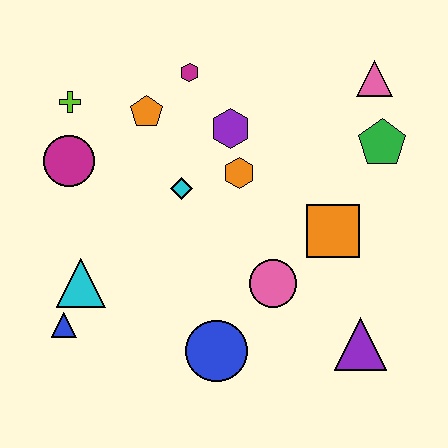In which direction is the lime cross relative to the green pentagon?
The lime cross is to the left of the green pentagon.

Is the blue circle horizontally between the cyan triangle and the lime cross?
No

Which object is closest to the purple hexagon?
The orange hexagon is closest to the purple hexagon.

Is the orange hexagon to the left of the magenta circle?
No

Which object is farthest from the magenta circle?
The purple triangle is farthest from the magenta circle.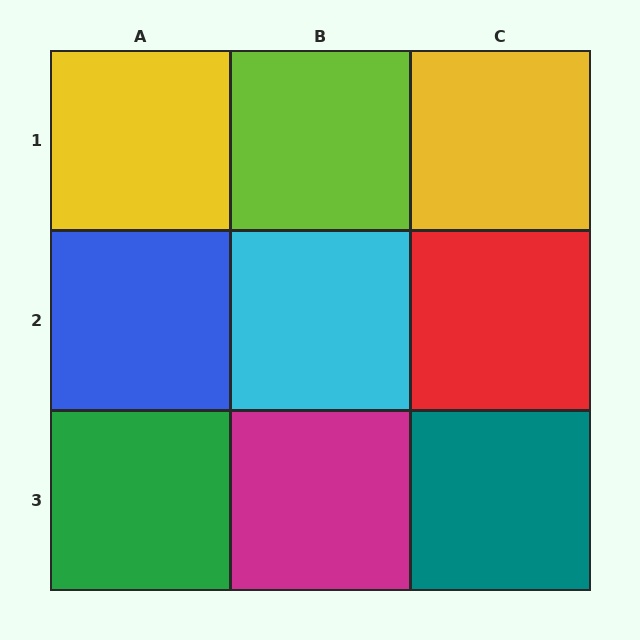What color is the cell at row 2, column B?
Cyan.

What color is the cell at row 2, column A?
Blue.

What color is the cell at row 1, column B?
Lime.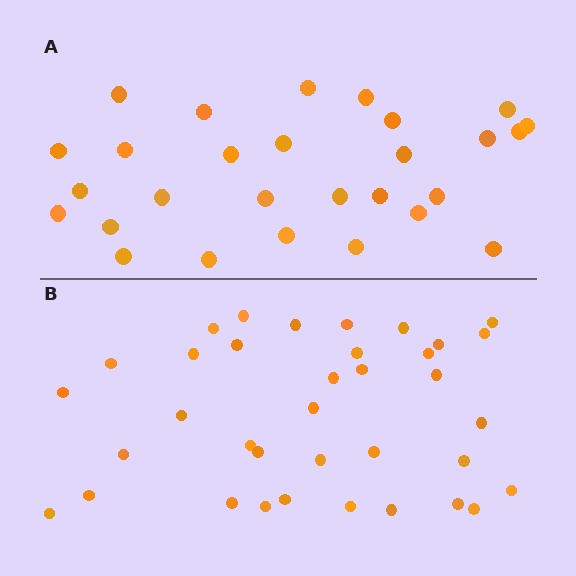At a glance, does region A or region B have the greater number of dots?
Region B (the bottom region) has more dots.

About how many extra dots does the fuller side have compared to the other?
Region B has roughly 8 or so more dots than region A.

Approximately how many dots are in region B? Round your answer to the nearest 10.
About 40 dots. (The exact count is 36, which rounds to 40.)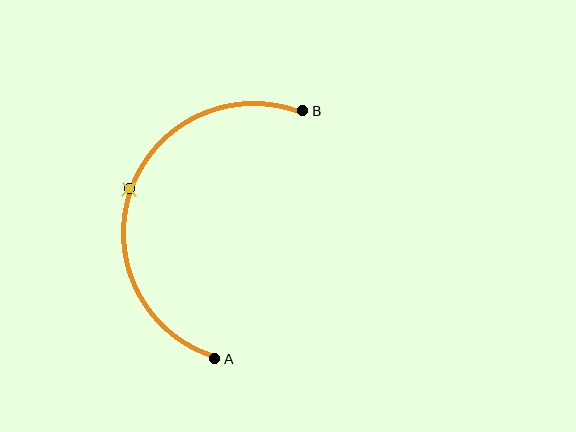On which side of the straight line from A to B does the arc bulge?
The arc bulges to the left of the straight line connecting A and B.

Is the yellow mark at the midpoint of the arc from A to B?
Yes. The yellow mark lies on the arc at equal arc-length from both A and B — it is the arc midpoint.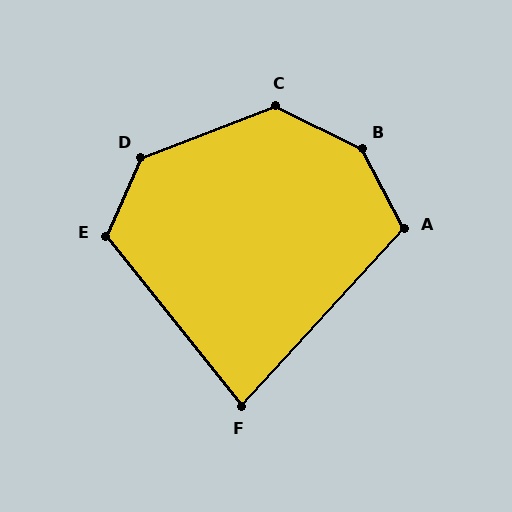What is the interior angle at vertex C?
Approximately 133 degrees (obtuse).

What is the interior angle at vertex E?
Approximately 118 degrees (obtuse).